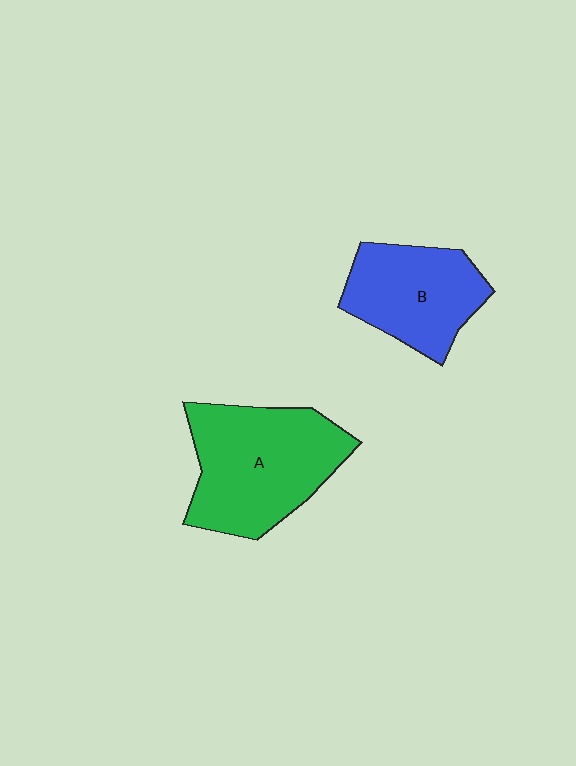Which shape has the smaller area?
Shape B (blue).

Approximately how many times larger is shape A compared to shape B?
Approximately 1.4 times.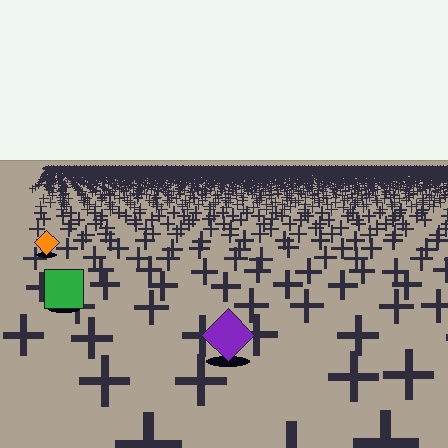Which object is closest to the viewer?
The purple diamond is closest. The texture marks near it are larger and more spread out.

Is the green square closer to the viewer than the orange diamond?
Yes. The green square is closer — you can tell from the texture gradient: the ground texture is coarser near it.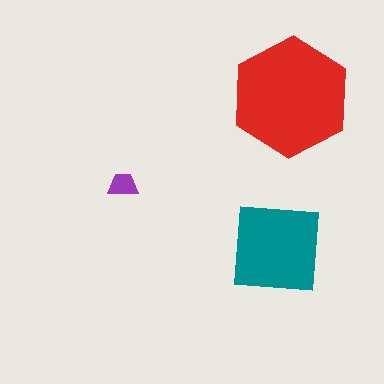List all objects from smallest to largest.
The purple trapezoid, the teal square, the red hexagon.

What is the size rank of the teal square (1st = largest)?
2nd.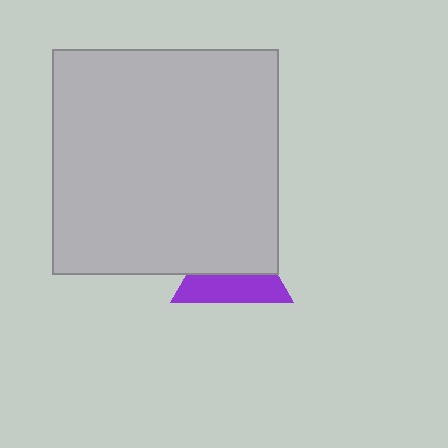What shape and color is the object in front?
The object in front is a light gray square.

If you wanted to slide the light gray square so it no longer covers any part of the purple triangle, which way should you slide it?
Slide it up — that is the most direct way to separate the two shapes.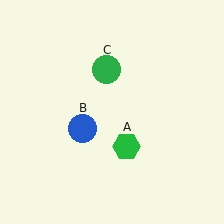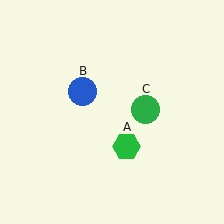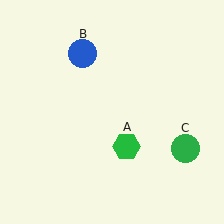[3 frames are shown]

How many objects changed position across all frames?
2 objects changed position: blue circle (object B), green circle (object C).